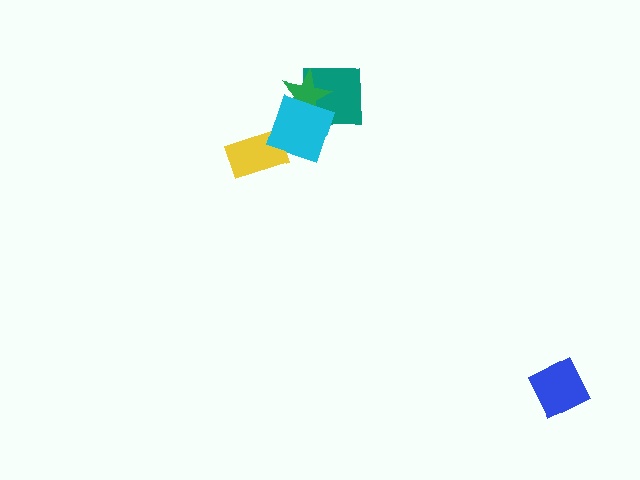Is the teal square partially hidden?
Yes, it is partially covered by another shape.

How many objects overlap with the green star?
2 objects overlap with the green star.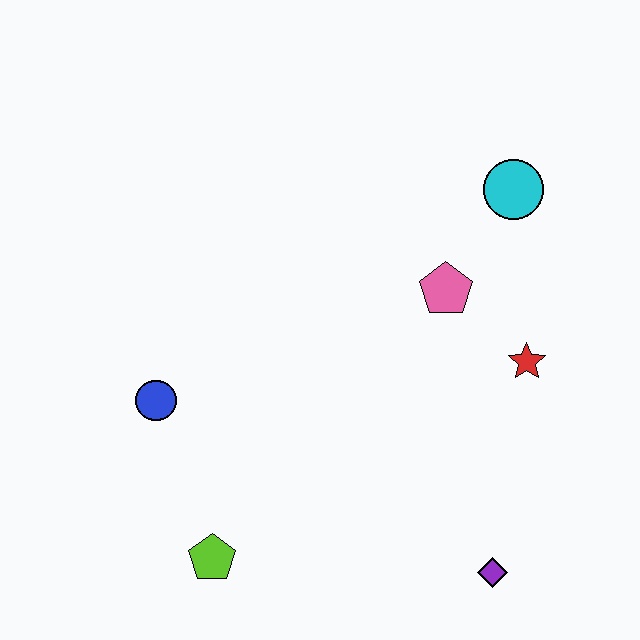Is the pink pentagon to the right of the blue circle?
Yes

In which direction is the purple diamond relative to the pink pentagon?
The purple diamond is below the pink pentagon.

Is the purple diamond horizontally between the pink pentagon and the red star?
Yes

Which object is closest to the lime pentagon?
The blue circle is closest to the lime pentagon.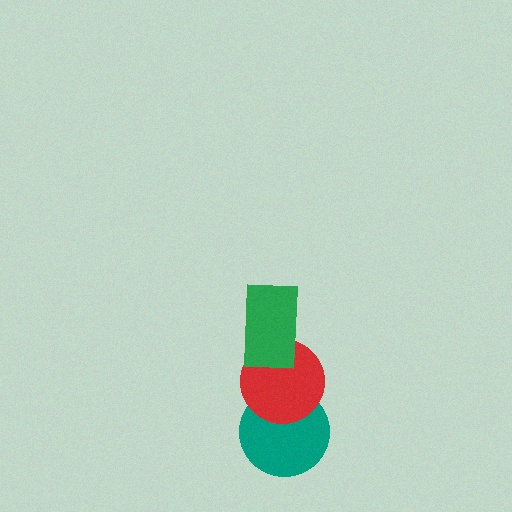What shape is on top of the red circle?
The green rectangle is on top of the red circle.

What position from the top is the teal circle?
The teal circle is 3rd from the top.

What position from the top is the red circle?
The red circle is 2nd from the top.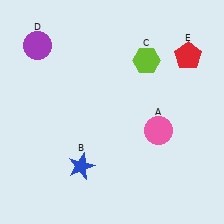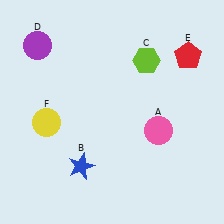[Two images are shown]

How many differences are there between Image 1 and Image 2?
There is 1 difference between the two images.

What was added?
A yellow circle (F) was added in Image 2.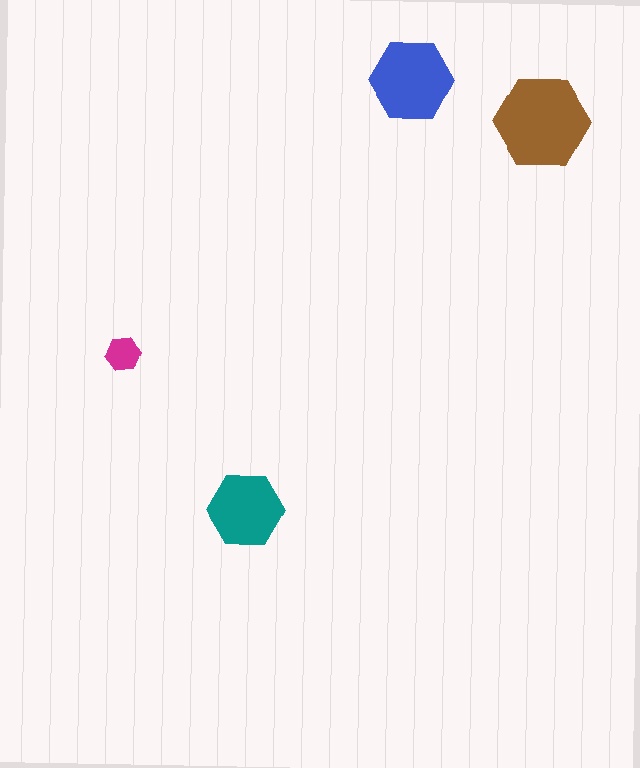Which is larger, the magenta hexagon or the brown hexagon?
The brown one.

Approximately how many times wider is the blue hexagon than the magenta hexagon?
About 2.5 times wider.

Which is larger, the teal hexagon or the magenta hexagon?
The teal one.